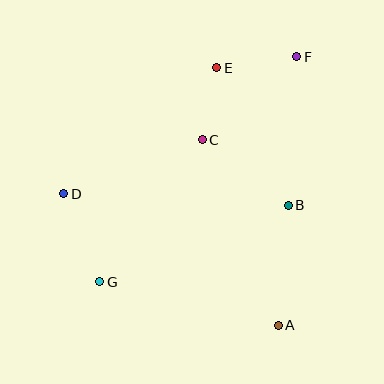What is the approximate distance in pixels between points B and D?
The distance between B and D is approximately 225 pixels.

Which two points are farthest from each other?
Points F and G are farthest from each other.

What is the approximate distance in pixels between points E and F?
The distance between E and F is approximately 81 pixels.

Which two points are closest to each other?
Points C and E are closest to each other.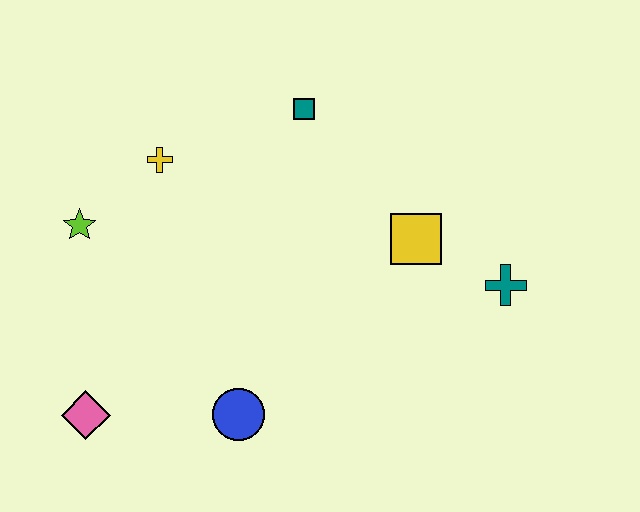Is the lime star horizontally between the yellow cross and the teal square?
No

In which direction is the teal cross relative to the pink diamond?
The teal cross is to the right of the pink diamond.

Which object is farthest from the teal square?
The pink diamond is farthest from the teal square.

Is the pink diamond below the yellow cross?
Yes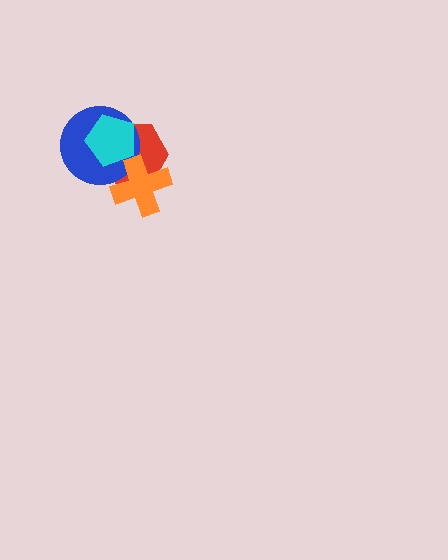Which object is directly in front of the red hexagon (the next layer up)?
The blue circle is directly in front of the red hexagon.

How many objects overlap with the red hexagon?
3 objects overlap with the red hexagon.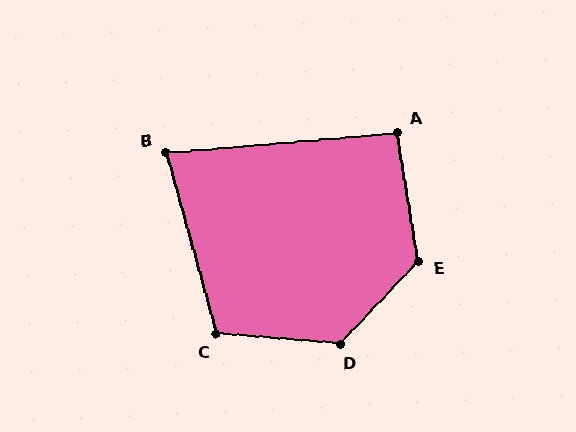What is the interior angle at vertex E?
Approximately 128 degrees (obtuse).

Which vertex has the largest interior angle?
D, at approximately 129 degrees.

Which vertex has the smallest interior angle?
B, at approximately 79 degrees.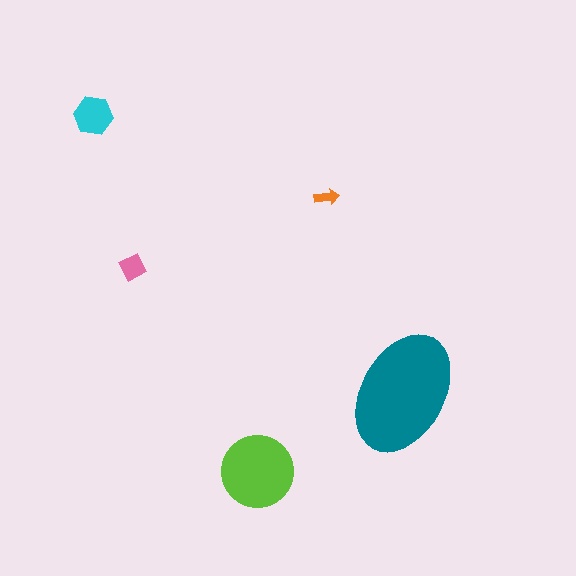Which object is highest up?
The cyan hexagon is topmost.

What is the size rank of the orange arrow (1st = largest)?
5th.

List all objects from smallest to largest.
The orange arrow, the pink diamond, the cyan hexagon, the lime circle, the teal ellipse.